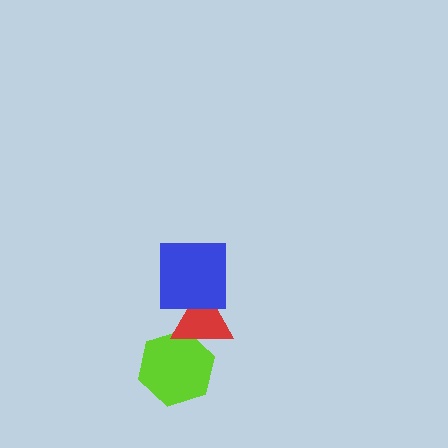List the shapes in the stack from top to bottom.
From top to bottom: the blue square, the red triangle, the lime hexagon.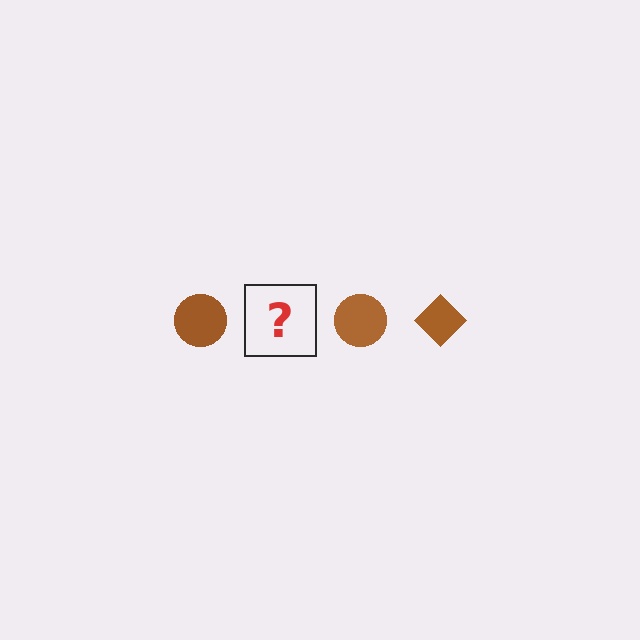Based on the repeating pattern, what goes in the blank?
The blank should be a brown diamond.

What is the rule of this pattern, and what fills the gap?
The rule is that the pattern cycles through circle, diamond shapes in brown. The gap should be filled with a brown diamond.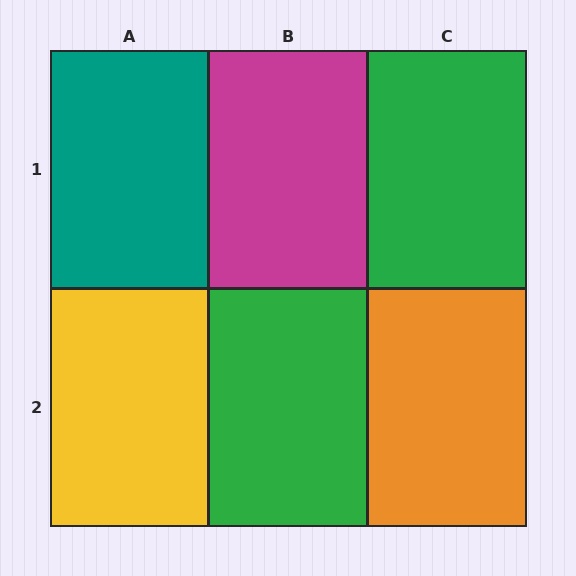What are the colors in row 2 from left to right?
Yellow, green, orange.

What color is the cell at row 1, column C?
Green.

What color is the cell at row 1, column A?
Teal.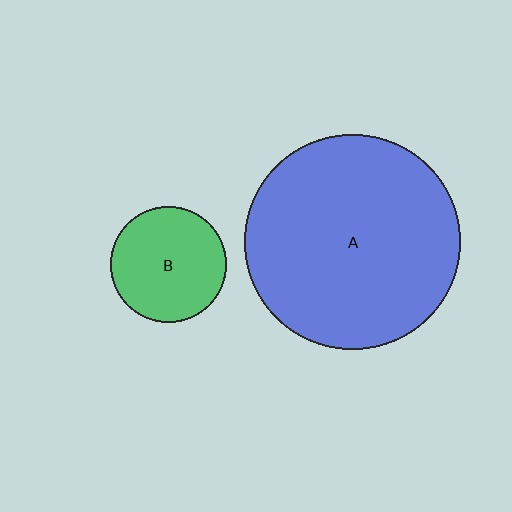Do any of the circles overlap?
No, none of the circles overlap.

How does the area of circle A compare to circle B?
Approximately 3.5 times.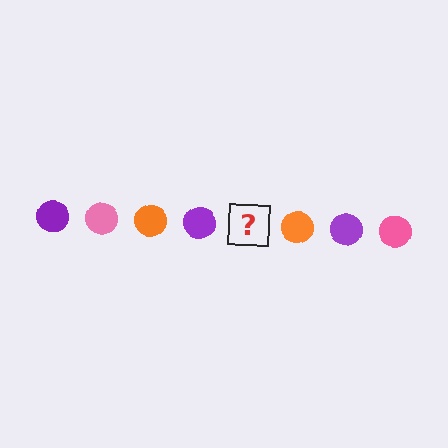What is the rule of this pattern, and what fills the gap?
The rule is that the pattern cycles through purple, pink, orange circles. The gap should be filled with a pink circle.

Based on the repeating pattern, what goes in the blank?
The blank should be a pink circle.